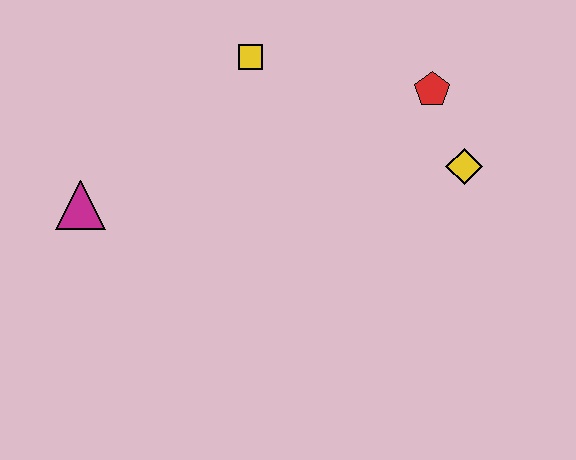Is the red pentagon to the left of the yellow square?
No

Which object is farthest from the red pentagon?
The magenta triangle is farthest from the red pentagon.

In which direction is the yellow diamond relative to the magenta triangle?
The yellow diamond is to the right of the magenta triangle.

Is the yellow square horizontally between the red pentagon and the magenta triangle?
Yes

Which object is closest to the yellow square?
The red pentagon is closest to the yellow square.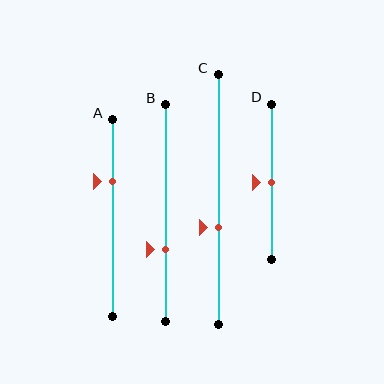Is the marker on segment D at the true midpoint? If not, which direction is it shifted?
Yes, the marker on segment D is at the true midpoint.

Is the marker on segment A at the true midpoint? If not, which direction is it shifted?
No, the marker on segment A is shifted upward by about 19% of the segment length.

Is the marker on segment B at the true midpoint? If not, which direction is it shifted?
No, the marker on segment B is shifted downward by about 17% of the segment length.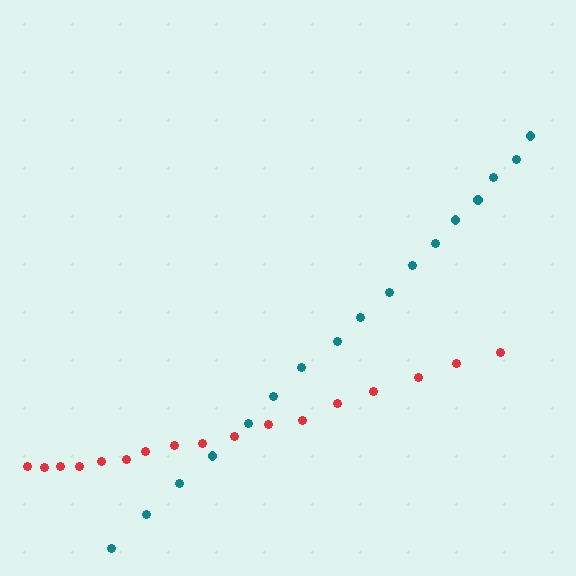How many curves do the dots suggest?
There are 2 distinct paths.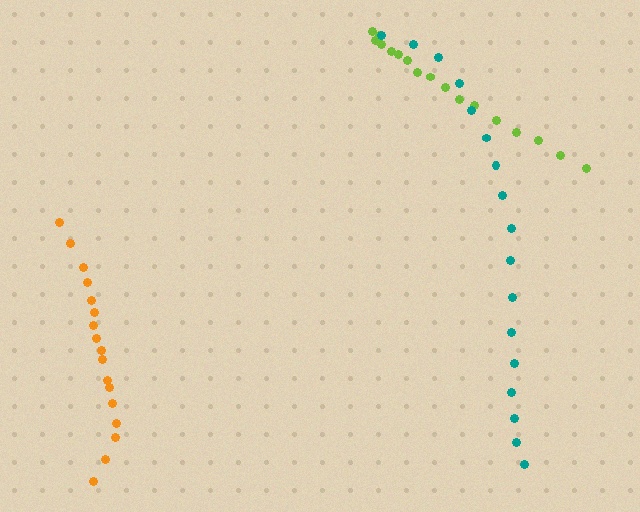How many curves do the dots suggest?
There are 3 distinct paths.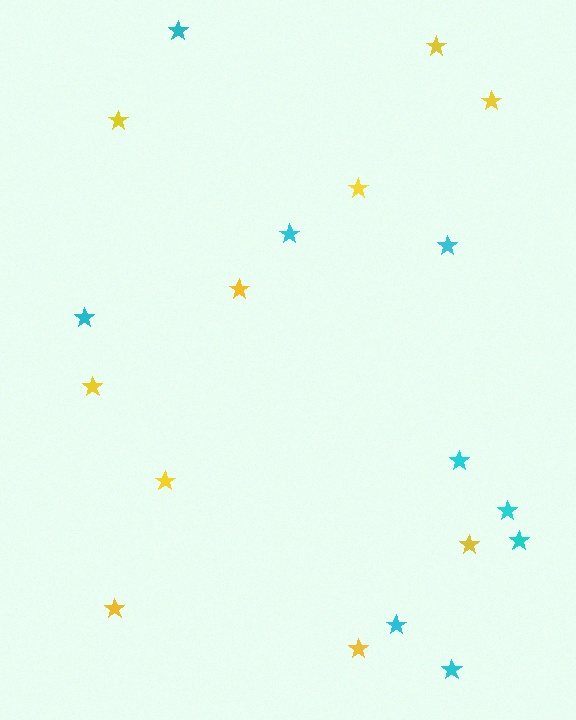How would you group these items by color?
There are 2 groups: one group of yellow stars (10) and one group of cyan stars (9).